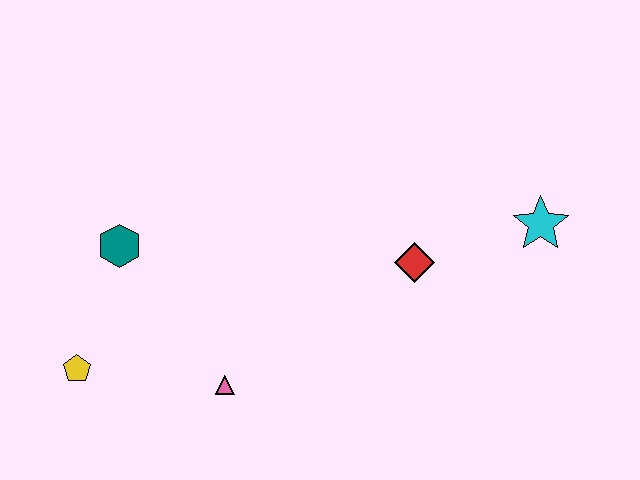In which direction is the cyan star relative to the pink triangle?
The cyan star is to the right of the pink triangle.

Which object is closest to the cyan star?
The red diamond is closest to the cyan star.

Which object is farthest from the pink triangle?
The cyan star is farthest from the pink triangle.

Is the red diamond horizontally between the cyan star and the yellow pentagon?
Yes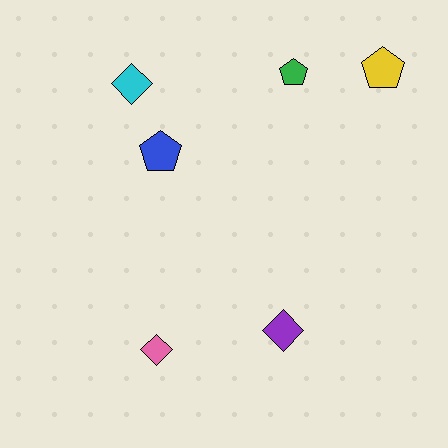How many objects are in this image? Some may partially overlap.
There are 6 objects.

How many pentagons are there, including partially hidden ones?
There are 3 pentagons.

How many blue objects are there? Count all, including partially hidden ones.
There is 1 blue object.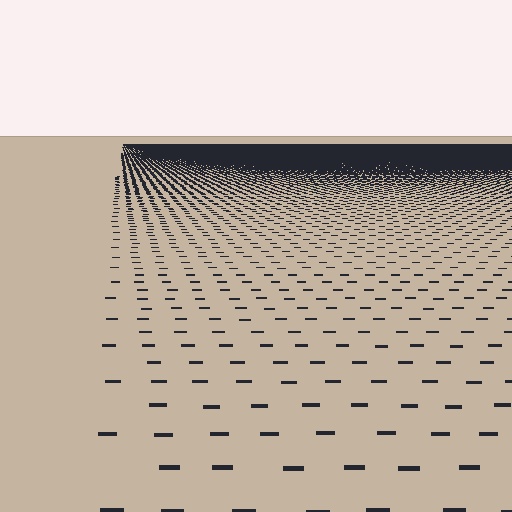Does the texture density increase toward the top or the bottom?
Density increases toward the top.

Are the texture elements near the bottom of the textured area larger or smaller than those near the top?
Larger. Near the bottom, elements are closer to the viewer and appear at a bigger on-screen size.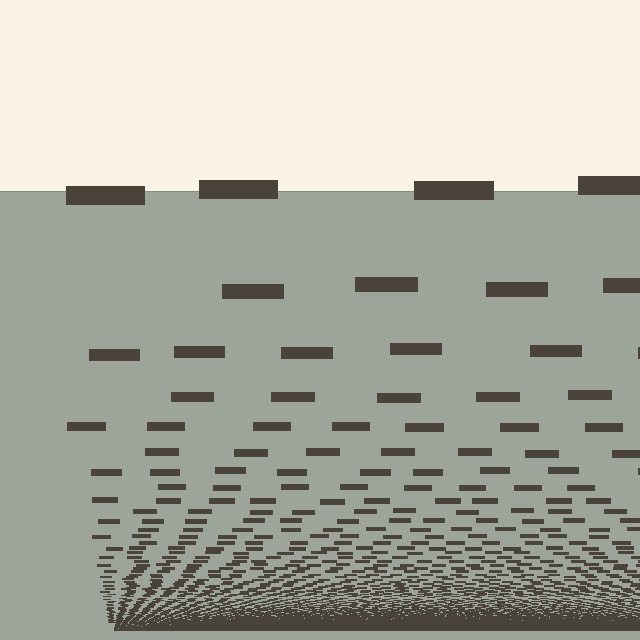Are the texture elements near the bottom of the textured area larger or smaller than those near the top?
Smaller. The gradient is inverted — elements near the bottom are smaller and denser.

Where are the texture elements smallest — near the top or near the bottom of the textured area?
Near the bottom.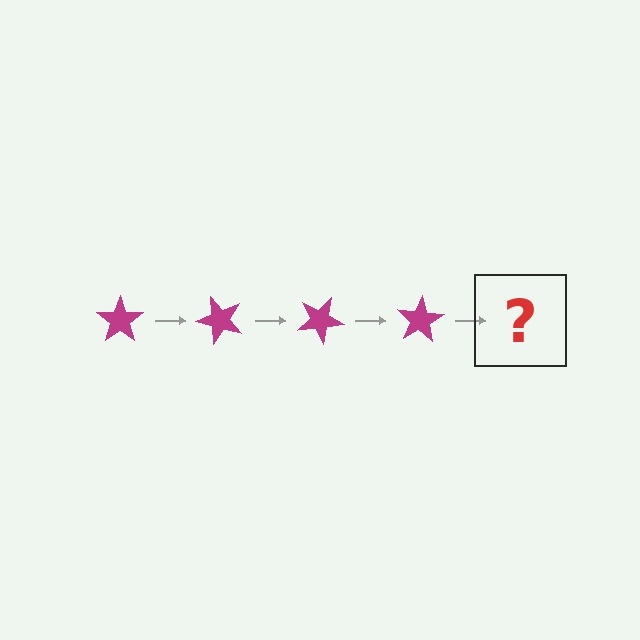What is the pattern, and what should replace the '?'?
The pattern is that the star rotates 50 degrees each step. The '?' should be a magenta star rotated 200 degrees.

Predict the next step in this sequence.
The next step is a magenta star rotated 200 degrees.